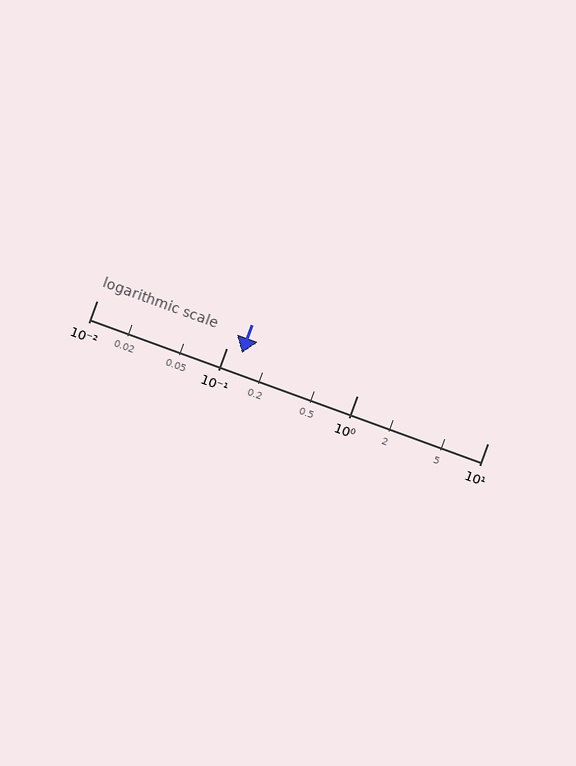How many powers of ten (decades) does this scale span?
The scale spans 3 decades, from 0.01 to 10.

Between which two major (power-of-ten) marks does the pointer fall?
The pointer is between 0.1 and 1.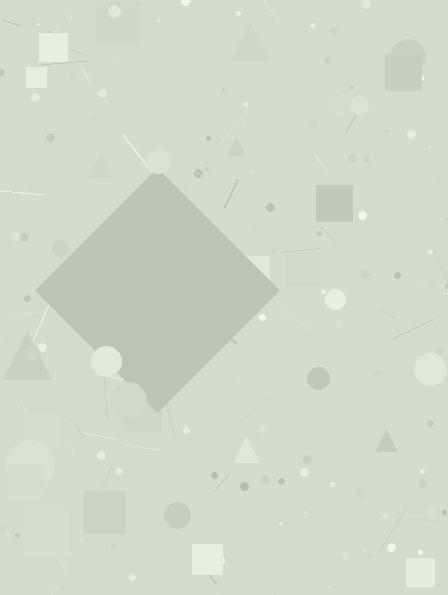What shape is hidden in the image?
A diamond is hidden in the image.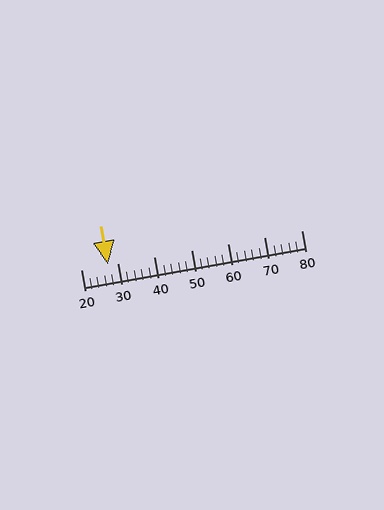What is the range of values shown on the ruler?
The ruler shows values from 20 to 80.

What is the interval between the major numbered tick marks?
The major tick marks are spaced 10 units apart.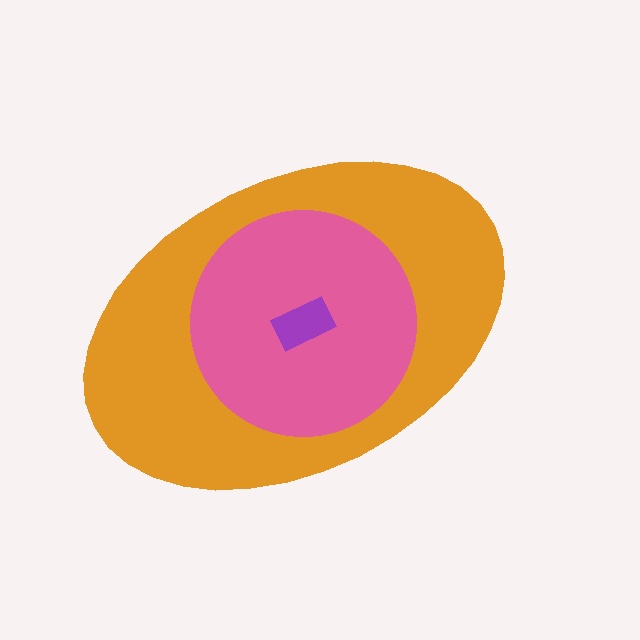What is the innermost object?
The purple rectangle.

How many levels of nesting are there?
3.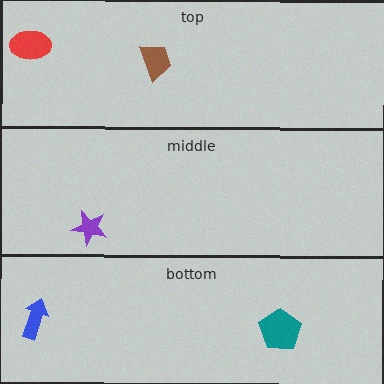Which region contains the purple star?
The middle region.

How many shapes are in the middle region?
1.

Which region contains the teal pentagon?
The bottom region.